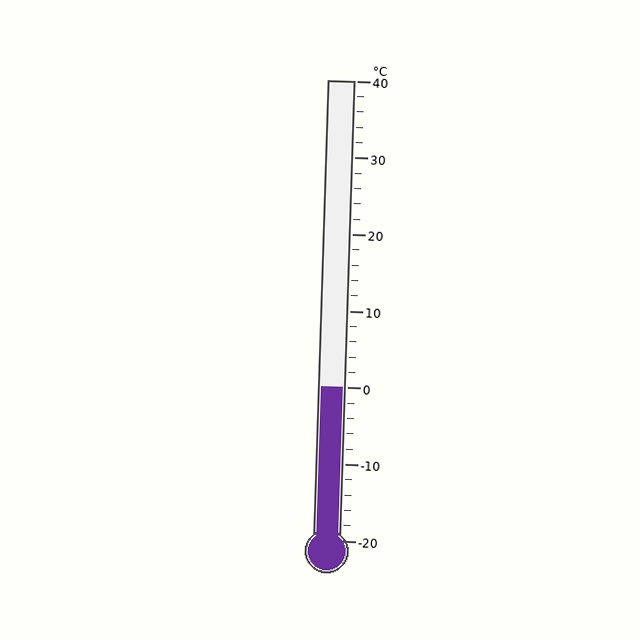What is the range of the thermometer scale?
The thermometer scale ranges from -20°C to 40°C.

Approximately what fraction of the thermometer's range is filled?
The thermometer is filled to approximately 35% of its range.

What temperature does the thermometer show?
The thermometer shows approximately 0°C.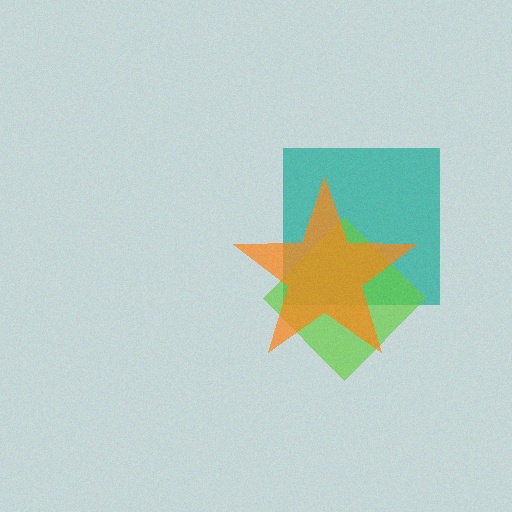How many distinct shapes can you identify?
There are 3 distinct shapes: a teal square, a lime diamond, an orange star.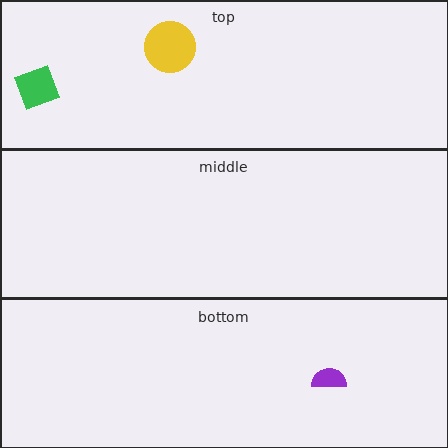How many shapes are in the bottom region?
1.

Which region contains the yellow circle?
The top region.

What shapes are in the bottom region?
The purple semicircle.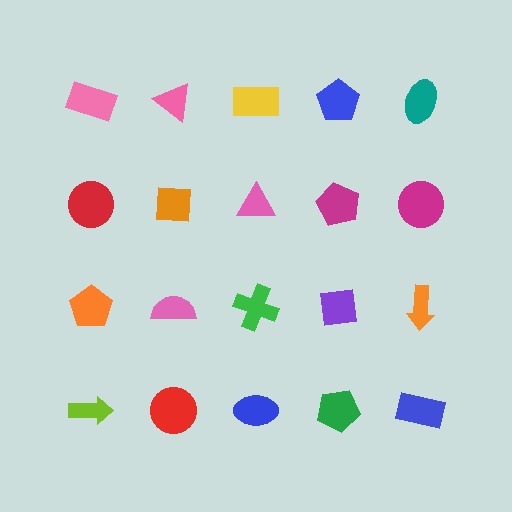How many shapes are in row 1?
5 shapes.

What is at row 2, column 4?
A magenta pentagon.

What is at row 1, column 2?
A pink triangle.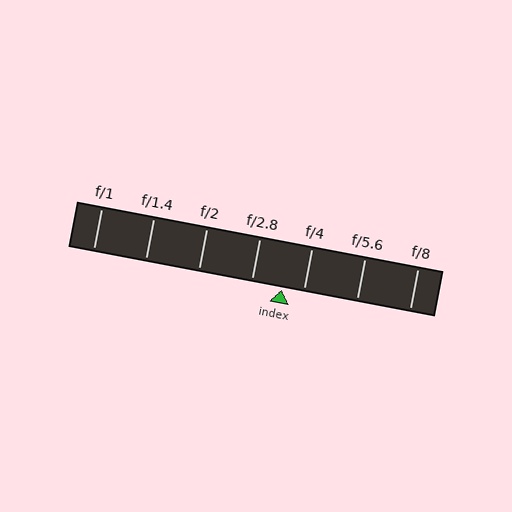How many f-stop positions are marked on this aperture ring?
There are 7 f-stop positions marked.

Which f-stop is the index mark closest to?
The index mark is closest to f/4.